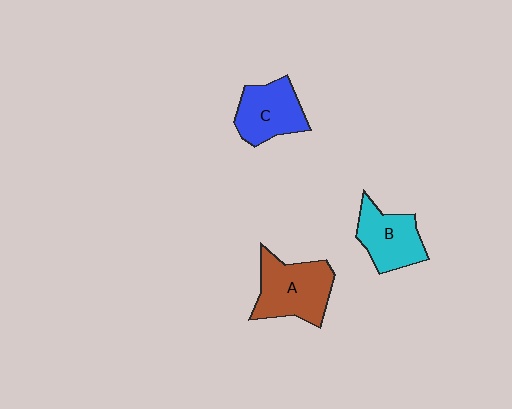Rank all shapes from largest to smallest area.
From largest to smallest: A (brown), C (blue), B (cyan).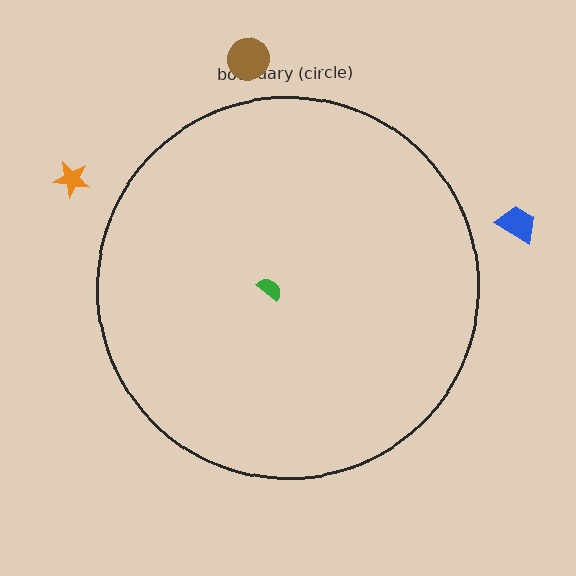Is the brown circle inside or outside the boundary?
Outside.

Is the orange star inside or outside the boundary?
Outside.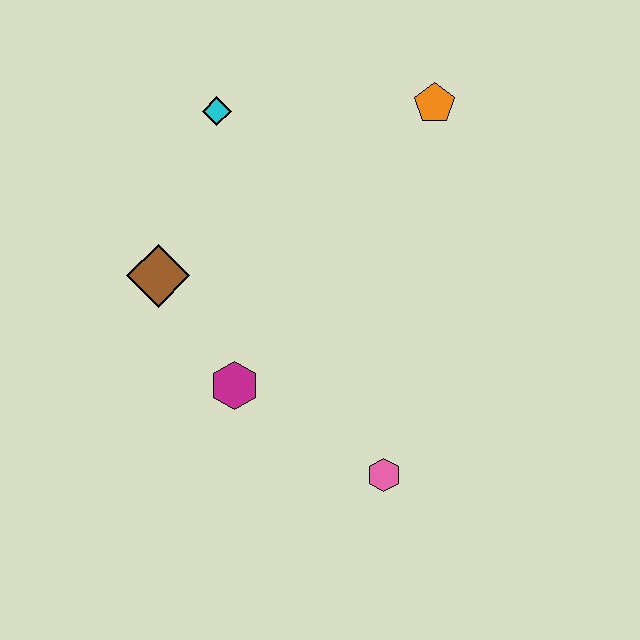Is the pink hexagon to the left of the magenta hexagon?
No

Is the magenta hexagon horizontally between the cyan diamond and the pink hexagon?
Yes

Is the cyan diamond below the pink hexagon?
No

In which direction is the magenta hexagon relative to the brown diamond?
The magenta hexagon is below the brown diamond.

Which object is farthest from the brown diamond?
The orange pentagon is farthest from the brown diamond.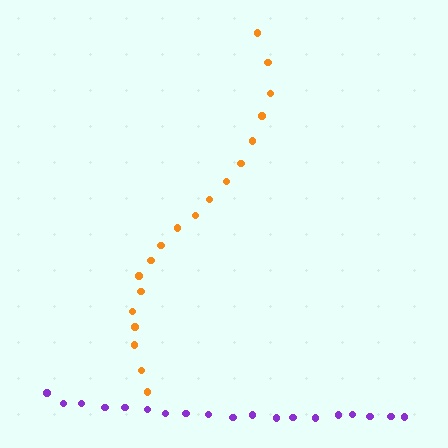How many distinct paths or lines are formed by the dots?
There are 2 distinct paths.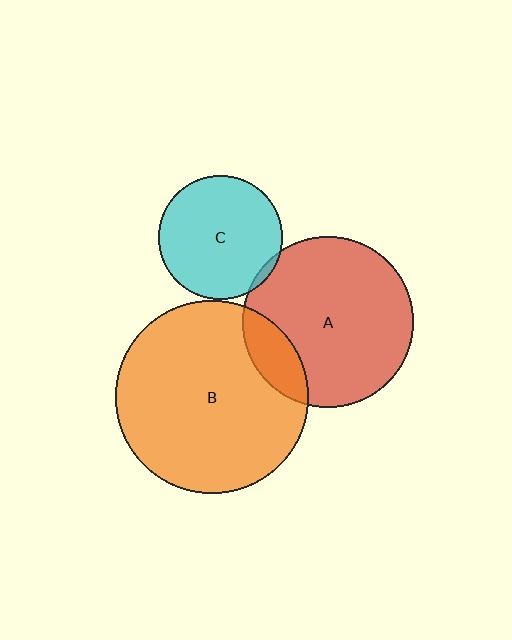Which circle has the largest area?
Circle B (orange).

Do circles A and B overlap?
Yes.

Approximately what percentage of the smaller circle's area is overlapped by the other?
Approximately 15%.